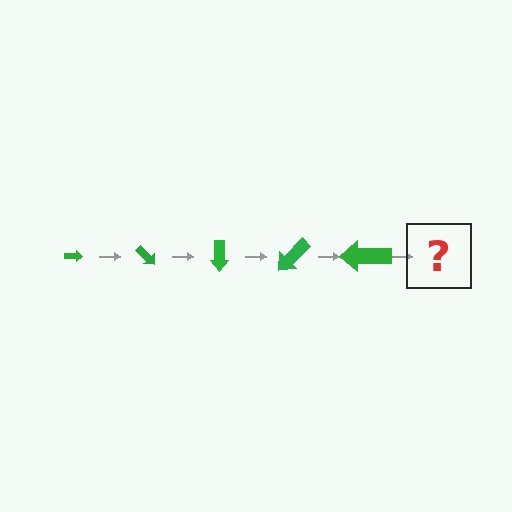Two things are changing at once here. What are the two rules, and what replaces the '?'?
The two rules are that the arrow grows larger each step and it rotates 45 degrees each step. The '?' should be an arrow, larger than the previous one and rotated 225 degrees from the start.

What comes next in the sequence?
The next element should be an arrow, larger than the previous one and rotated 225 degrees from the start.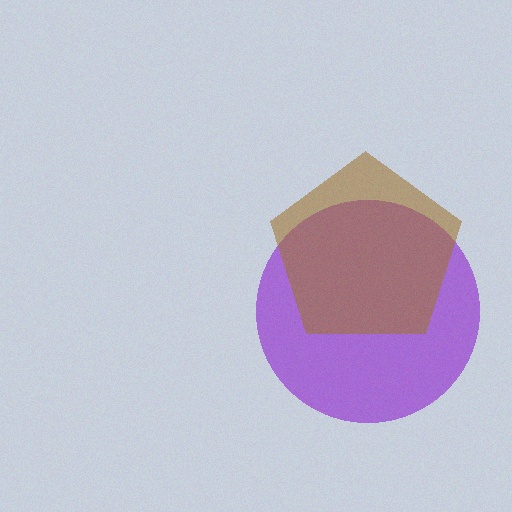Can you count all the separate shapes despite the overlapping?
Yes, there are 2 separate shapes.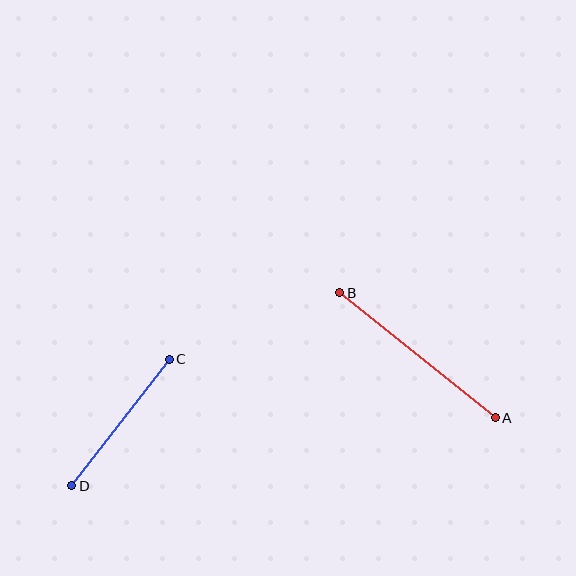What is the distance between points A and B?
The distance is approximately 199 pixels.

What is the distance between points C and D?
The distance is approximately 160 pixels.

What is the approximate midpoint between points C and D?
The midpoint is at approximately (120, 423) pixels.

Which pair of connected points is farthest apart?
Points A and B are farthest apart.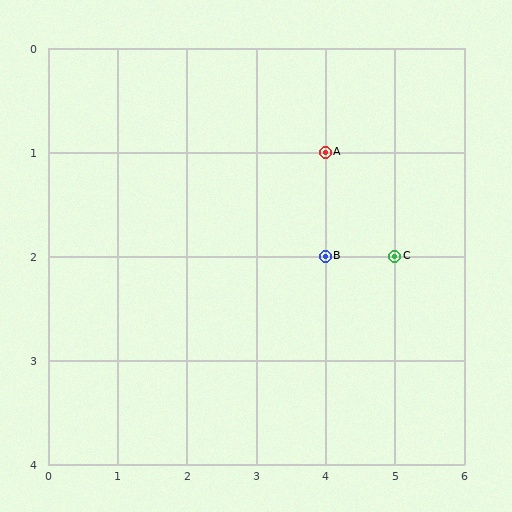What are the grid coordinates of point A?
Point A is at grid coordinates (4, 1).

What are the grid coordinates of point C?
Point C is at grid coordinates (5, 2).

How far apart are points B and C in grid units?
Points B and C are 1 column apart.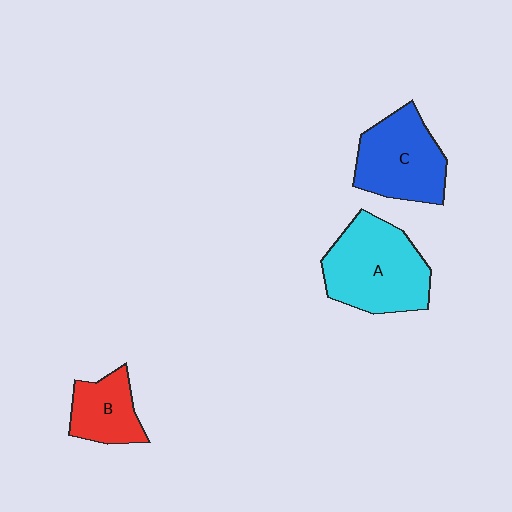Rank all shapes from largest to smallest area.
From largest to smallest: A (cyan), C (blue), B (red).